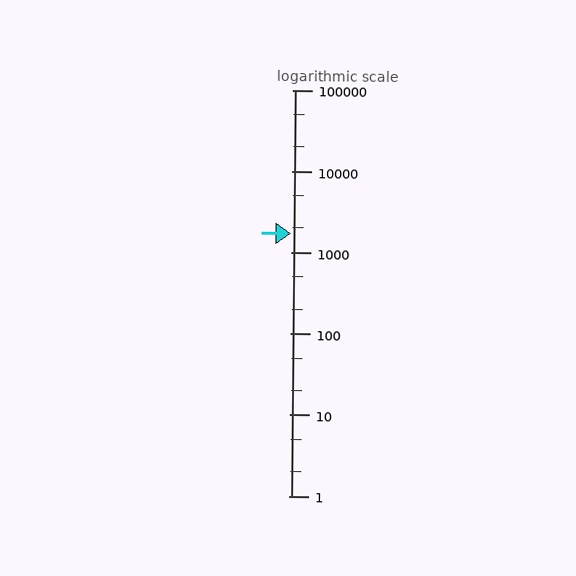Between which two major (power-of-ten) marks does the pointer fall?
The pointer is between 1000 and 10000.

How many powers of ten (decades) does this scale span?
The scale spans 5 decades, from 1 to 100000.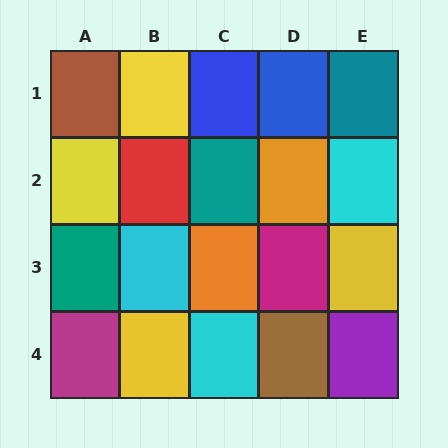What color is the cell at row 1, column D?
Blue.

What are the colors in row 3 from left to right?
Teal, cyan, orange, magenta, yellow.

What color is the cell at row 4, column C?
Cyan.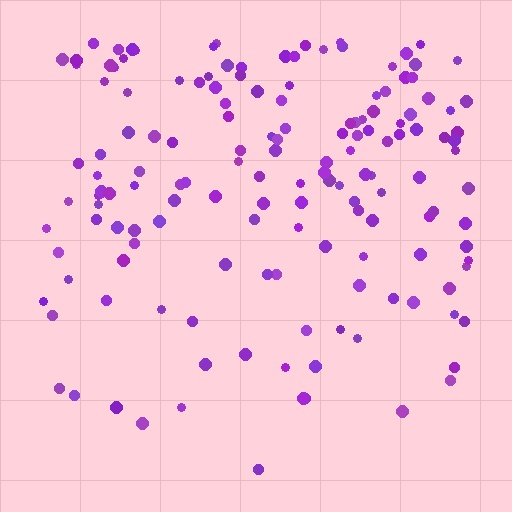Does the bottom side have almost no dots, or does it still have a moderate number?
Still a moderate number, just noticeably fewer than the top.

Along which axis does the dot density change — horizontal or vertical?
Vertical.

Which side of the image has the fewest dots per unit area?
The bottom.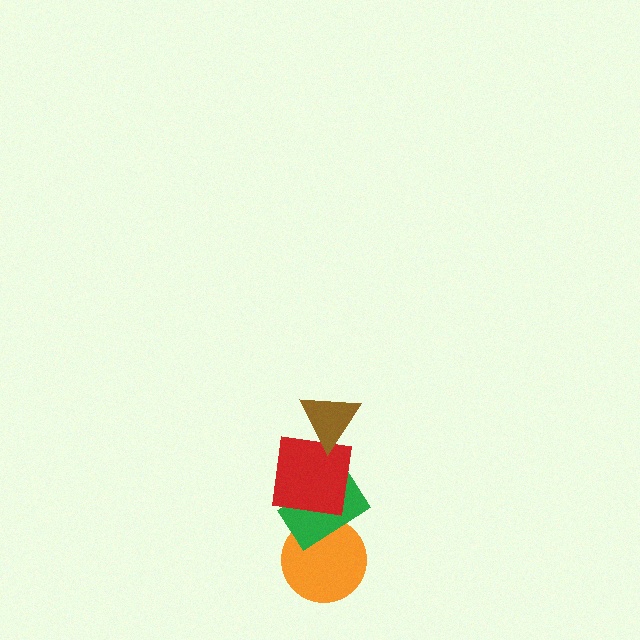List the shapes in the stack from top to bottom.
From top to bottom: the brown triangle, the red square, the green rectangle, the orange circle.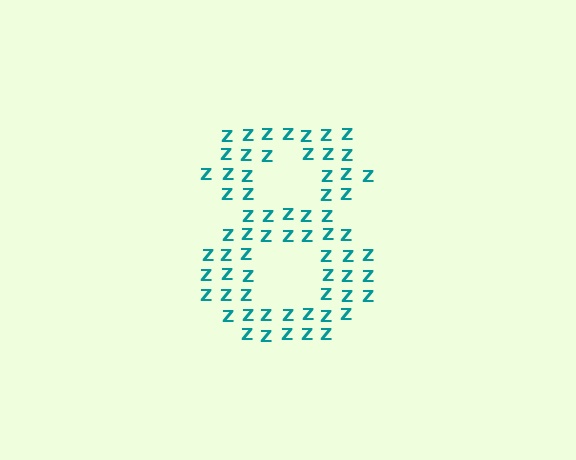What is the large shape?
The large shape is the digit 8.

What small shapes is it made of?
It is made of small letter Z's.